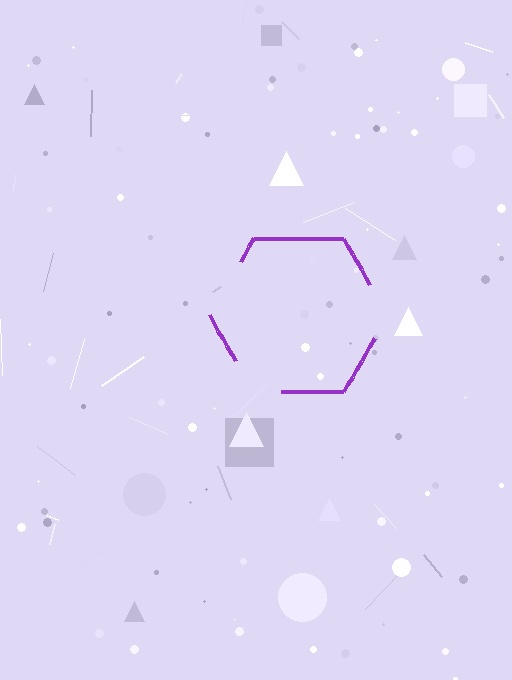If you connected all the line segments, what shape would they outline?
They would outline a hexagon.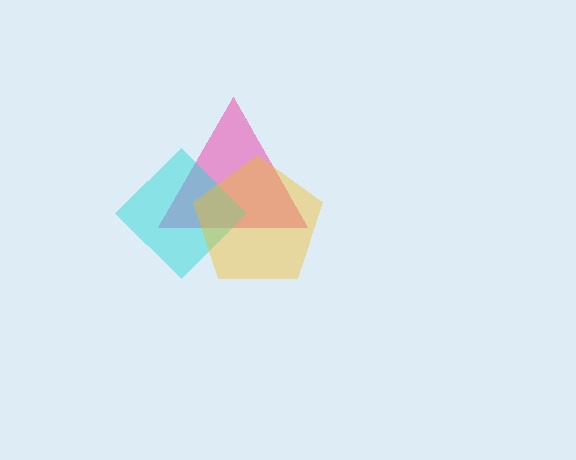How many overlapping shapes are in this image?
There are 3 overlapping shapes in the image.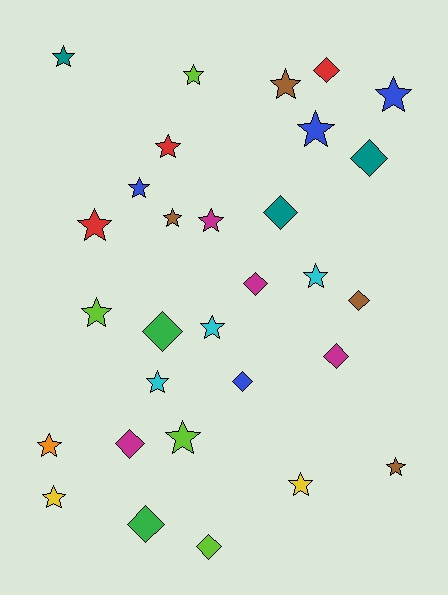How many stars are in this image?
There are 19 stars.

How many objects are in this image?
There are 30 objects.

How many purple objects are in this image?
There are no purple objects.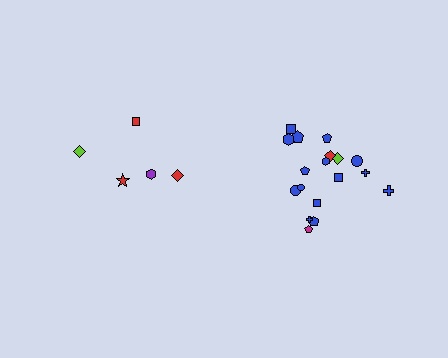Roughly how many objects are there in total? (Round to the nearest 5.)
Roughly 25 objects in total.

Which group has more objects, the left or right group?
The right group.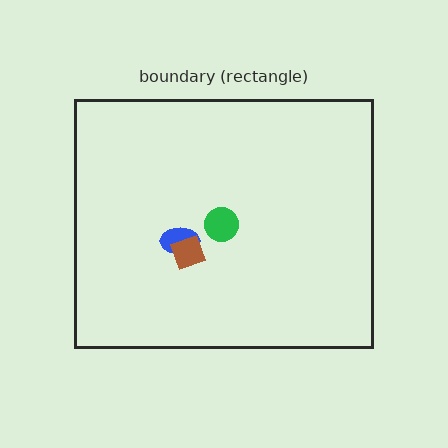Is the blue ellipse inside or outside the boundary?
Inside.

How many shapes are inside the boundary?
3 inside, 0 outside.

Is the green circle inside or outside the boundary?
Inside.